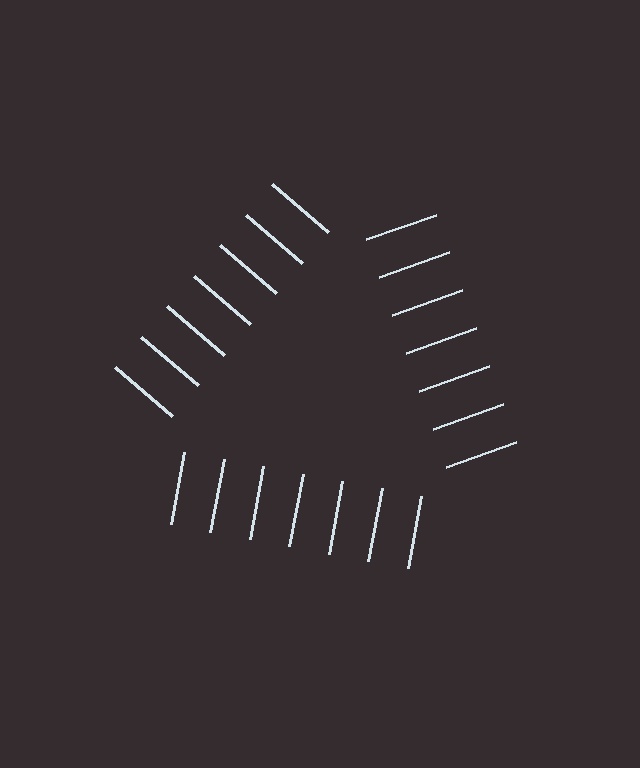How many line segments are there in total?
21 — 7 along each of the 3 edges.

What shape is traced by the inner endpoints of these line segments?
An illusory triangle — the line segments terminate on its edges but no continuous stroke is drawn.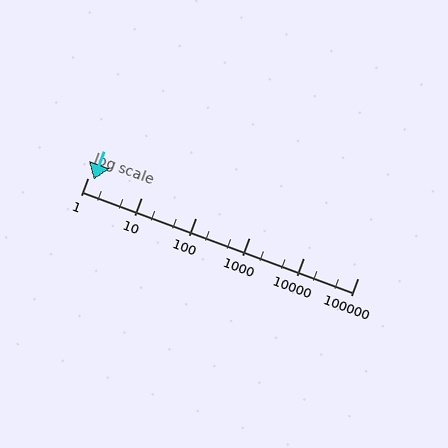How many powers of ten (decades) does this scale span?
The scale spans 5 decades, from 1 to 100000.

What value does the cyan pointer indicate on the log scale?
The pointer indicates approximately 1.3.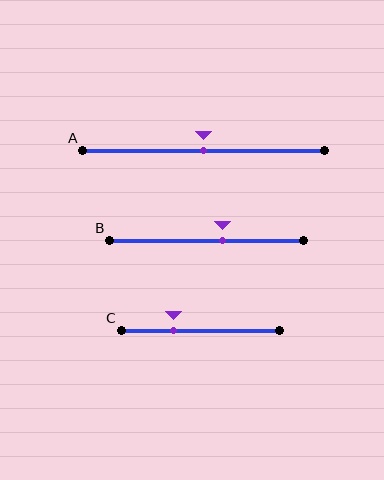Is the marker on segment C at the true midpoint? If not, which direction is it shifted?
No, the marker on segment C is shifted to the left by about 17% of the segment length.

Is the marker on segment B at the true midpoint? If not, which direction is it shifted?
No, the marker on segment B is shifted to the right by about 8% of the segment length.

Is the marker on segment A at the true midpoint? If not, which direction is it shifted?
Yes, the marker on segment A is at the true midpoint.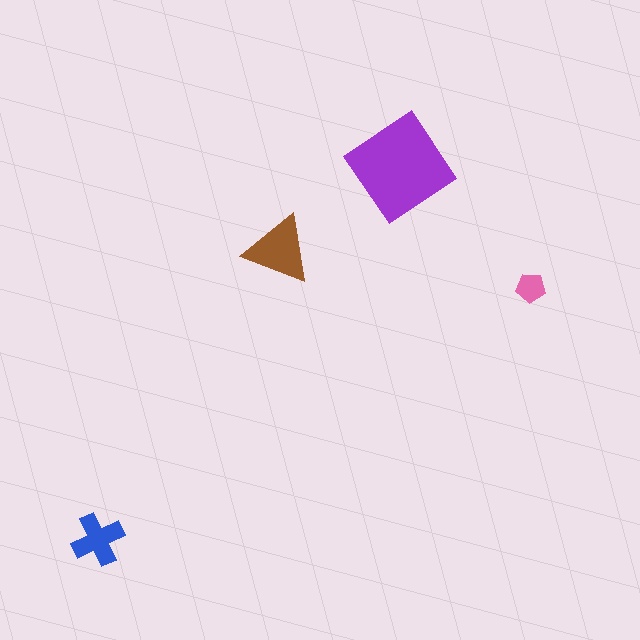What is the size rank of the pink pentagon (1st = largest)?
4th.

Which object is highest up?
The purple diamond is topmost.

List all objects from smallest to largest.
The pink pentagon, the blue cross, the brown triangle, the purple diamond.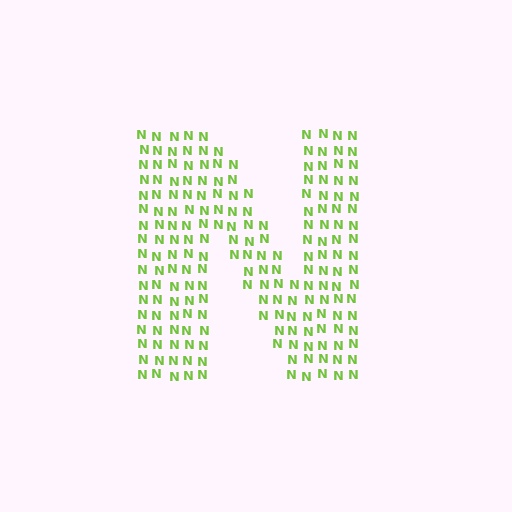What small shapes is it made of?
It is made of small letter N's.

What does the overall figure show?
The overall figure shows the letter N.